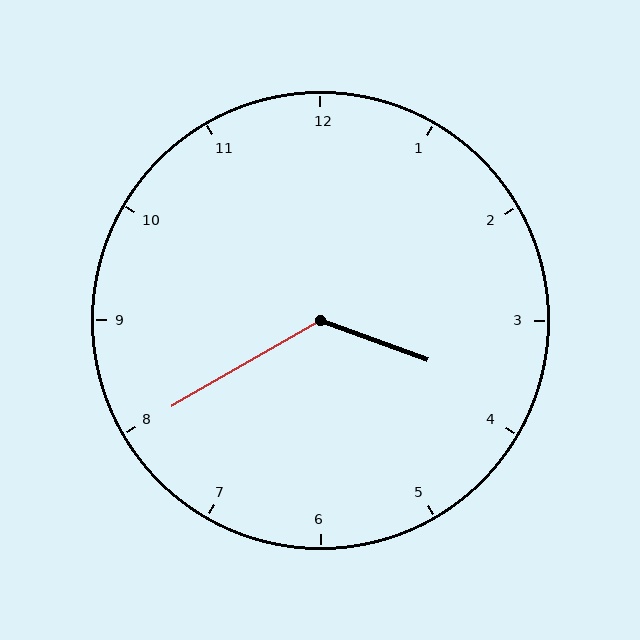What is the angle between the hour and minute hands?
Approximately 130 degrees.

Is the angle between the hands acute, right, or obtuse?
It is obtuse.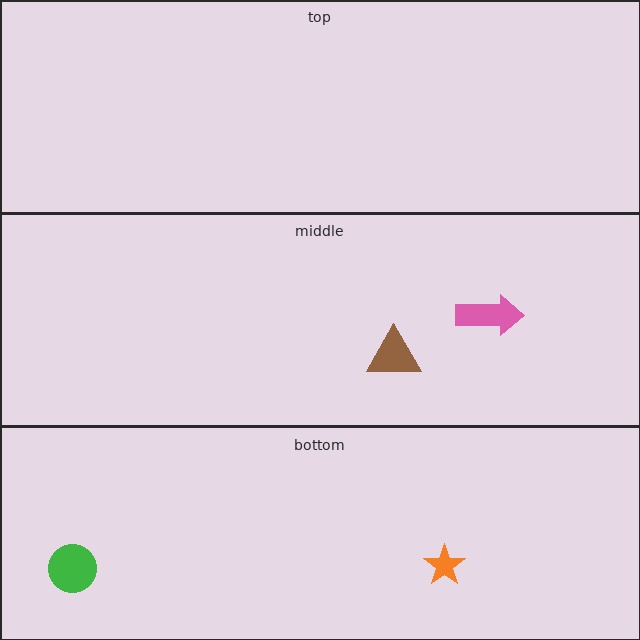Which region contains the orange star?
The bottom region.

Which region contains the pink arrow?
The middle region.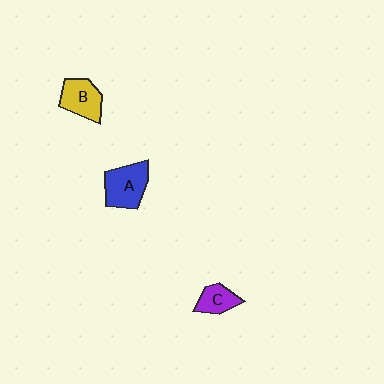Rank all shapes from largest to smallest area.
From largest to smallest: A (blue), B (yellow), C (purple).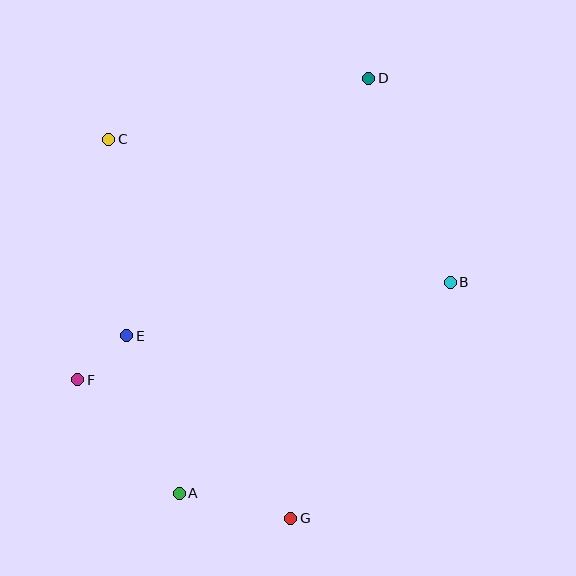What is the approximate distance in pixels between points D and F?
The distance between D and F is approximately 419 pixels.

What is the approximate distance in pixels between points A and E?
The distance between A and E is approximately 166 pixels.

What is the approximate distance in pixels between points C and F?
The distance between C and F is approximately 243 pixels.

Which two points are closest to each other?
Points E and F are closest to each other.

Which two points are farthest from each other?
Points A and D are farthest from each other.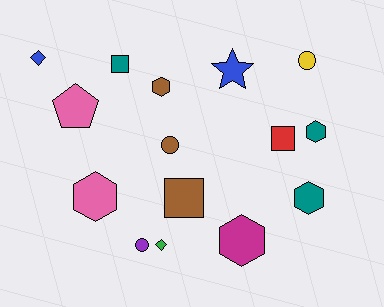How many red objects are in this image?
There is 1 red object.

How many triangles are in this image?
There are no triangles.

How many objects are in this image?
There are 15 objects.